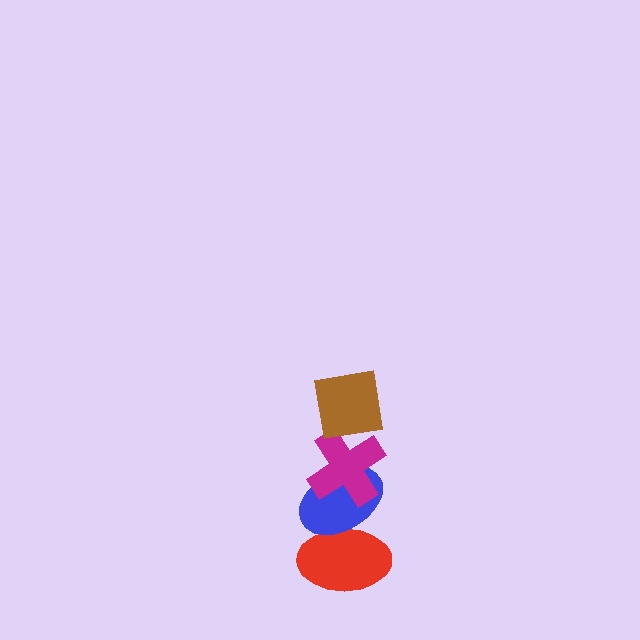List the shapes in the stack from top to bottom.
From top to bottom: the brown square, the magenta cross, the blue ellipse, the red ellipse.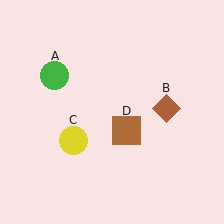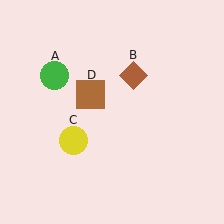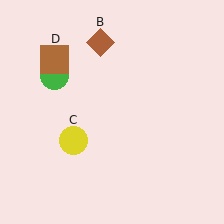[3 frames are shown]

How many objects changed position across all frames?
2 objects changed position: brown diamond (object B), brown square (object D).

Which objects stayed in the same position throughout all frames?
Green circle (object A) and yellow circle (object C) remained stationary.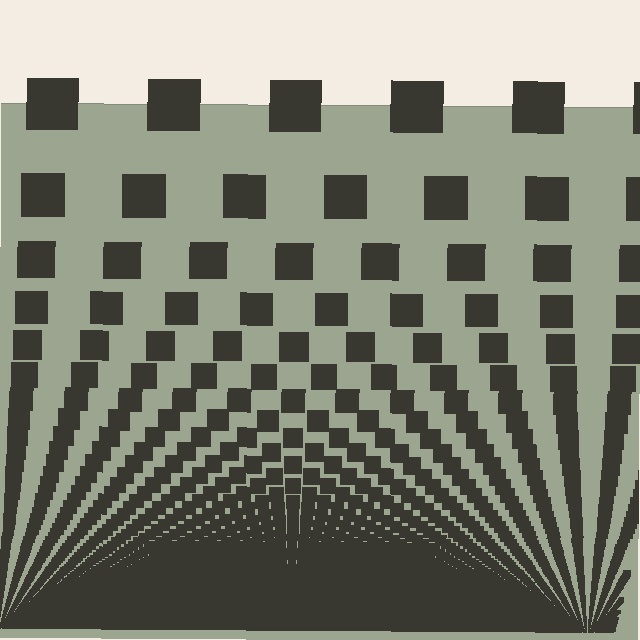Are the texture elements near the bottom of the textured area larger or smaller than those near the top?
Smaller. The gradient is inverted — elements near the bottom are smaller and denser.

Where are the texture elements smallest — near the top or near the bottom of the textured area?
Near the bottom.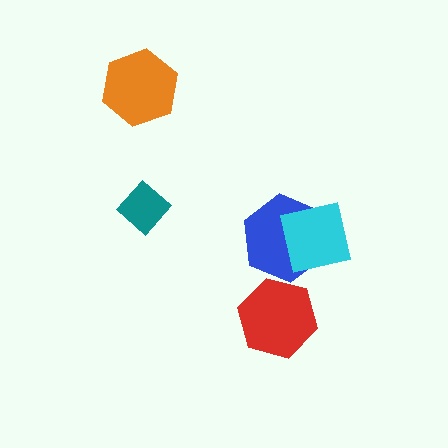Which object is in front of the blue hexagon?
The cyan square is in front of the blue hexagon.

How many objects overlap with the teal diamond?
0 objects overlap with the teal diamond.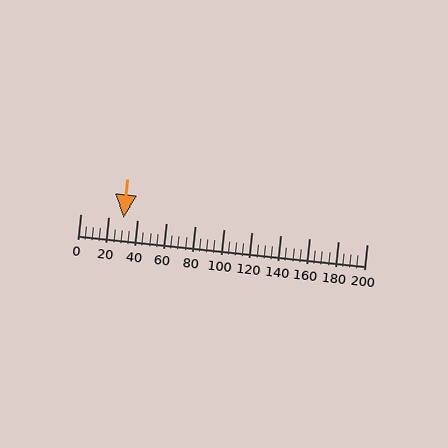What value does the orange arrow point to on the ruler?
The orange arrow points to approximately 30.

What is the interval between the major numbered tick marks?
The major tick marks are spaced 20 units apart.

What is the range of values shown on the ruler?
The ruler shows values from 0 to 200.